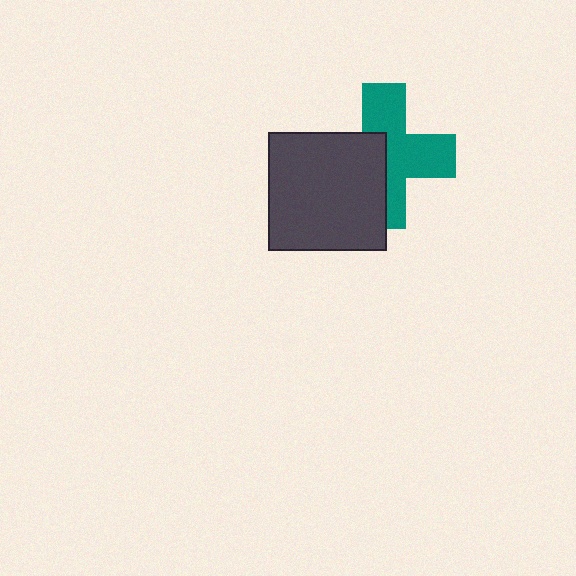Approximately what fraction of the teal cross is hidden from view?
Roughly 44% of the teal cross is hidden behind the dark gray square.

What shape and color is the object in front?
The object in front is a dark gray square.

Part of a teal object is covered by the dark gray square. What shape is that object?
It is a cross.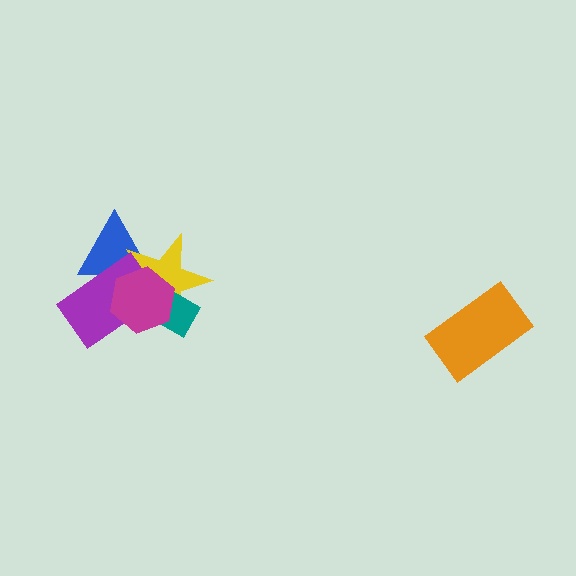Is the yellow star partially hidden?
Yes, it is partially covered by another shape.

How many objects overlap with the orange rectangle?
0 objects overlap with the orange rectangle.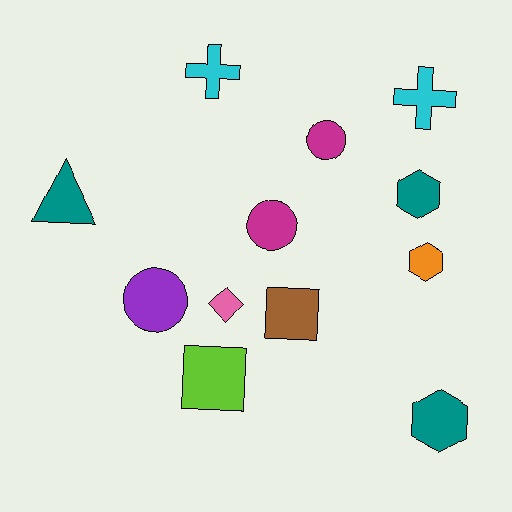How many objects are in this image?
There are 12 objects.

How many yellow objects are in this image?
There are no yellow objects.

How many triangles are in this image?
There is 1 triangle.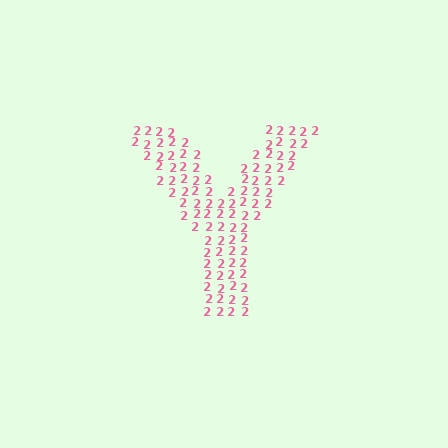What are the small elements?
The small elements are digit 2's.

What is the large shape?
The large shape is the letter Y.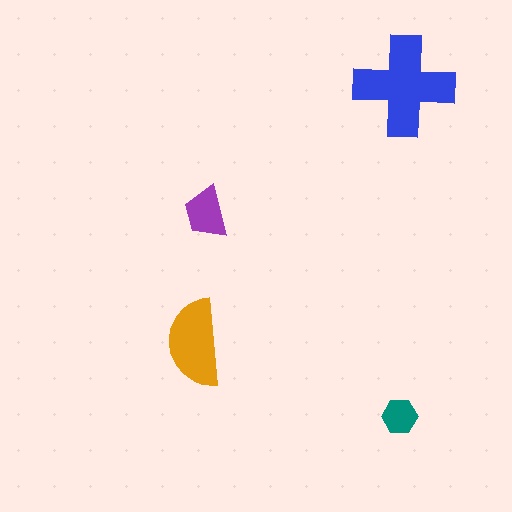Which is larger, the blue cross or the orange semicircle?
The blue cross.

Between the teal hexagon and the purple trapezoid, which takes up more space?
The purple trapezoid.